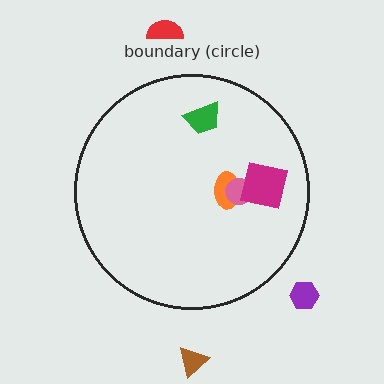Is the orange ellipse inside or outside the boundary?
Inside.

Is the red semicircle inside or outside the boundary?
Outside.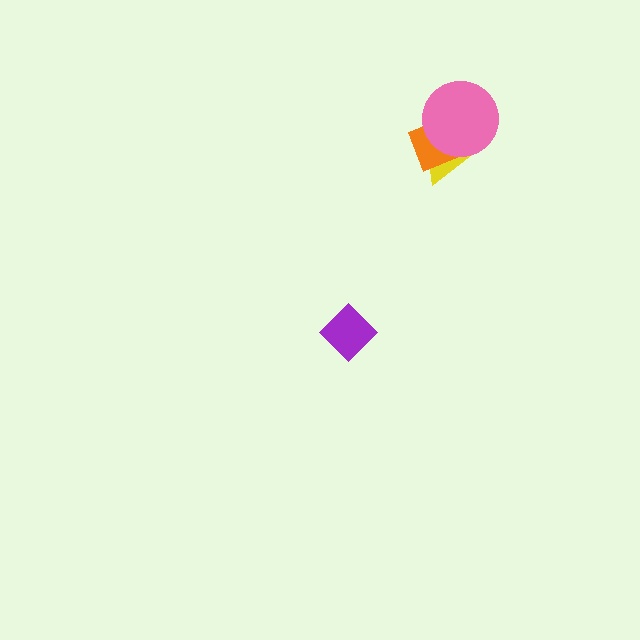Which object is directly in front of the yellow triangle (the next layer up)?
The orange diamond is directly in front of the yellow triangle.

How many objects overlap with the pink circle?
2 objects overlap with the pink circle.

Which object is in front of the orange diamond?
The pink circle is in front of the orange diamond.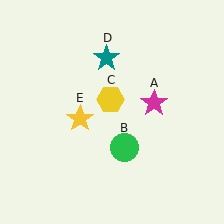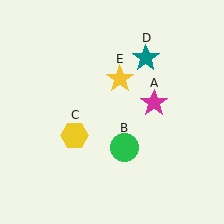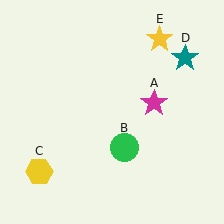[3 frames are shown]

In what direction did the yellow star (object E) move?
The yellow star (object E) moved up and to the right.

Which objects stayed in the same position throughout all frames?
Magenta star (object A) and green circle (object B) remained stationary.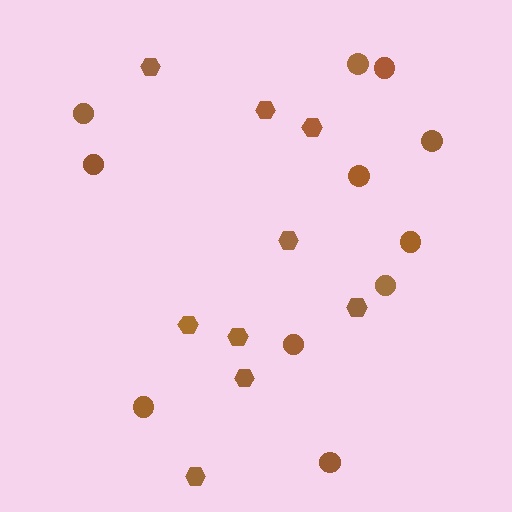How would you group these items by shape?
There are 2 groups: one group of circles (11) and one group of hexagons (9).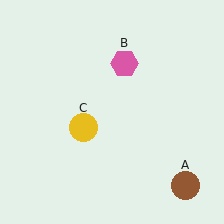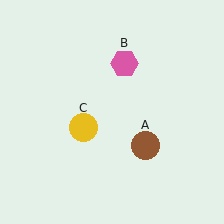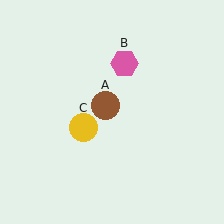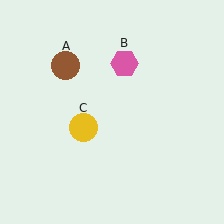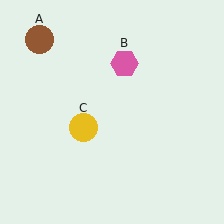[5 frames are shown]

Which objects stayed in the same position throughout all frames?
Pink hexagon (object B) and yellow circle (object C) remained stationary.